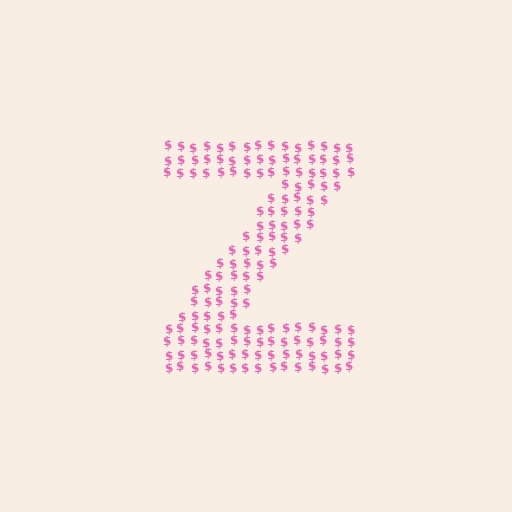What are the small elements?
The small elements are dollar signs.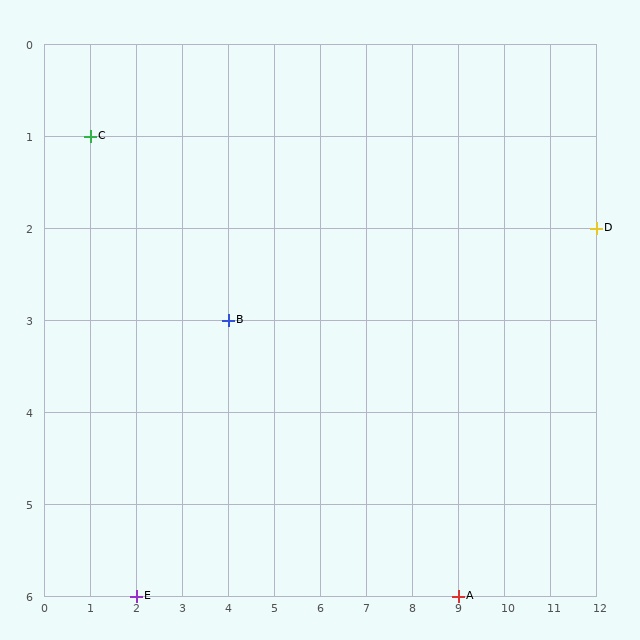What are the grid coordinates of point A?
Point A is at grid coordinates (9, 6).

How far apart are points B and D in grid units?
Points B and D are 8 columns and 1 row apart (about 8.1 grid units diagonally).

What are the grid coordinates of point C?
Point C is at grid coordinates (1, 1).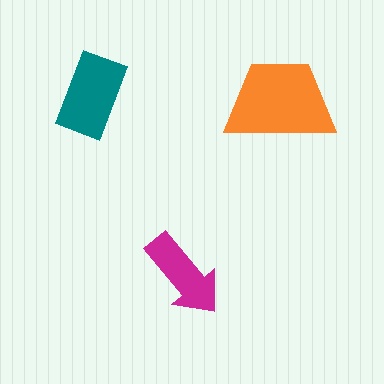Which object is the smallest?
The magenta arrow.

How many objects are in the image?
There are 3 objects in the image.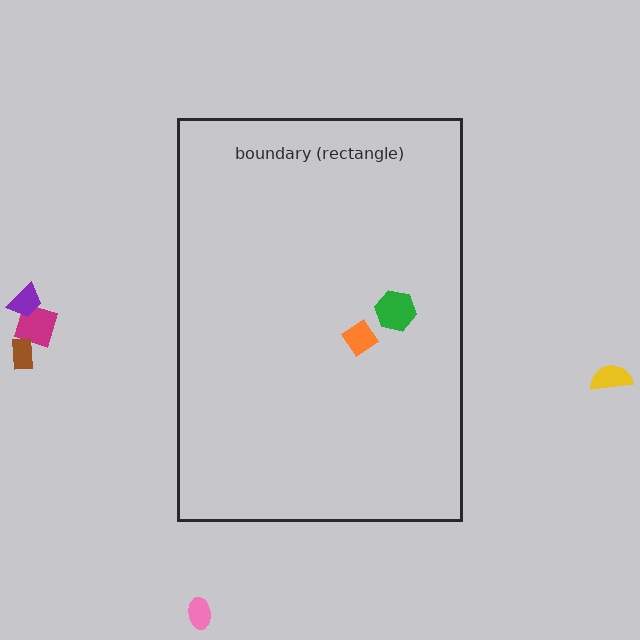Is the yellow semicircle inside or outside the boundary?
Outside.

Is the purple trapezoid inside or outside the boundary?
Outside.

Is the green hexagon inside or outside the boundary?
Inside.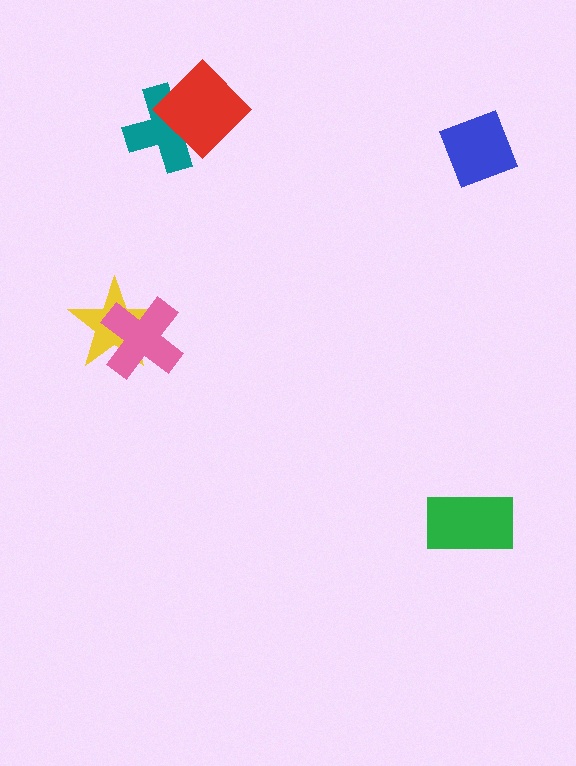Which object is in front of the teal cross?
The red diamond is in front of the teal cross.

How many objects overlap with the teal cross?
1 object overlaps with the teal cross.